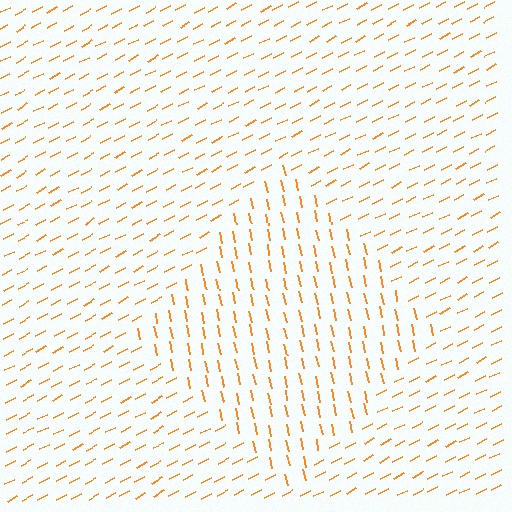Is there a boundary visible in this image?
Yes, there is a texture boundary formed by a change in line orientation.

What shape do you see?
I see a diamond.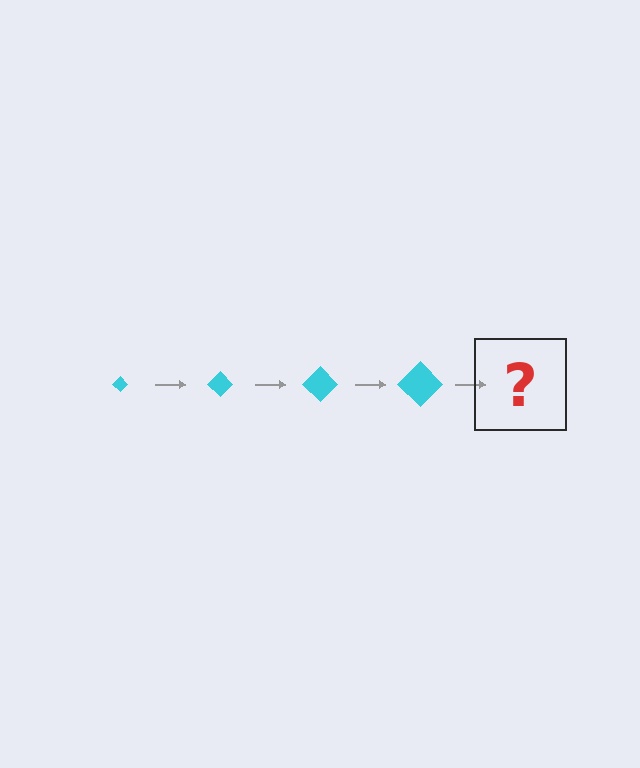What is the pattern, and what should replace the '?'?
The pattern is that the diamond gets progressively larger each step. The '?' should be a cyan diamond, larger than the previous one.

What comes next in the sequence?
The next element should be a cyan diamond, larger than the previous one.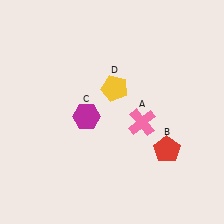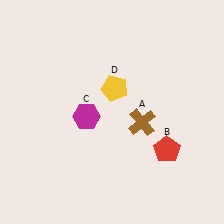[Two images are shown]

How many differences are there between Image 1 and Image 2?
There is 1 difference between the two images.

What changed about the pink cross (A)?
In Image 1, A is pink. In Image 2, it changed to brown.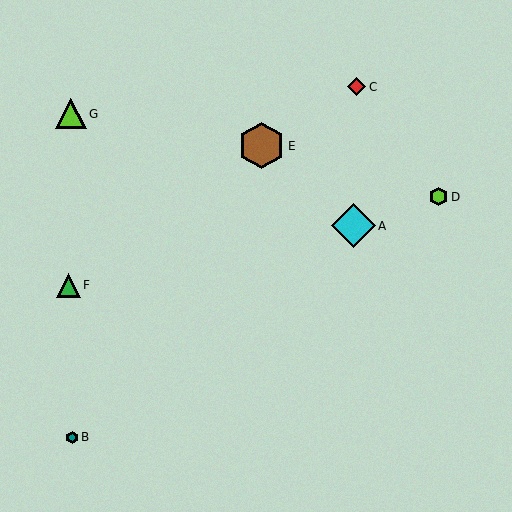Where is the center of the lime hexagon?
The center of the lime hexagon is at (439, 197).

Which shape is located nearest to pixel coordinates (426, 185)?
The lime hexagon (labeled D) at (439, 197) is nearest to that location.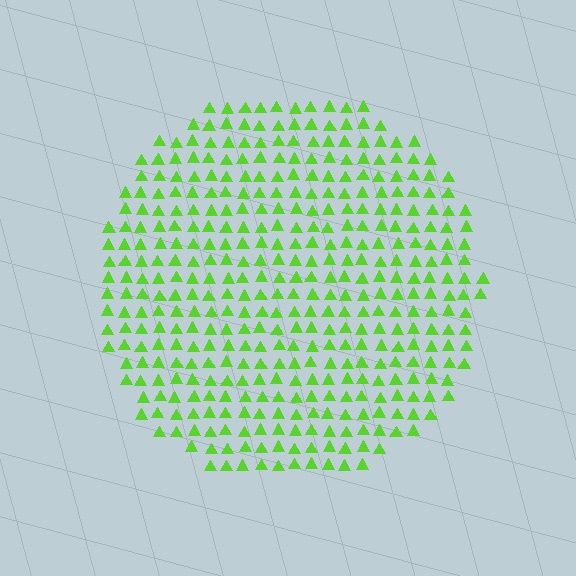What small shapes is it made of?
It is made of small triangles.